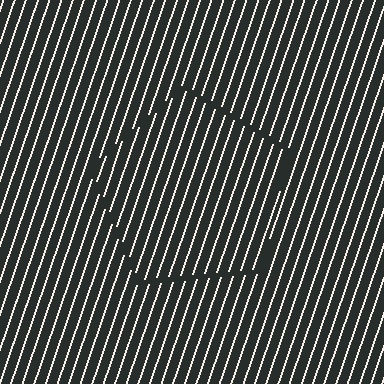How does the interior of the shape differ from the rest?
The interior of the shape contains the same grating, shifted by half a period — the contour is defined by the phase discontinuity where line-ends from the inner and outer gratings abut.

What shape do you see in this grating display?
An illusory pentagon. The interior of the shape contains the same grating, shifted by half a period — the contour is defined by the phase discontinuity where line-ends from the inner and outer gratings abut.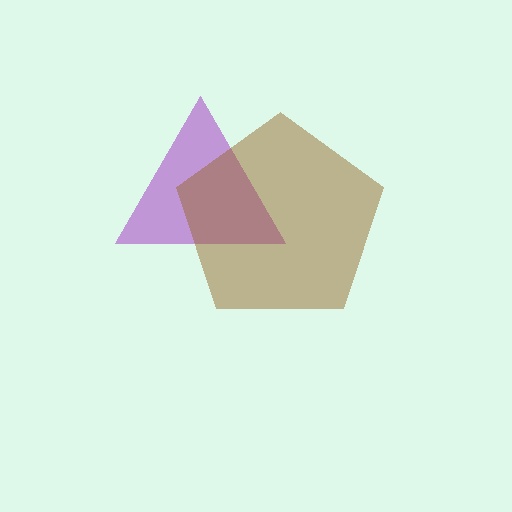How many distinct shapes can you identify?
There are 2 distinct shapes: a purple triangle, a brown pentagon.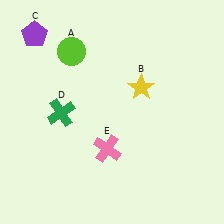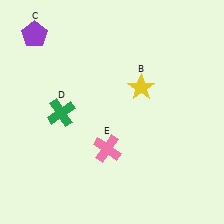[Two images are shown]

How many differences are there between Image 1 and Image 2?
There is 1 difference between the two images.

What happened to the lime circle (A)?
The lime circle (A) was removed in Image 2. It was in the top-left area of Image 1.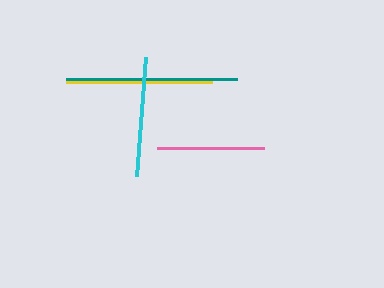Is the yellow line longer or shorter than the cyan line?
The yellow line is longer than the cyan line.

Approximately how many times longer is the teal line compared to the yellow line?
The teal line is approximately 1.2 times the length of the yellow line.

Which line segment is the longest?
The teal line is the longest at approximately 172 pixels.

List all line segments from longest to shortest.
From longest to shortest: teal, yellow, cyan, pink.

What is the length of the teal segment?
The teal segment is approximately 172 pixels long.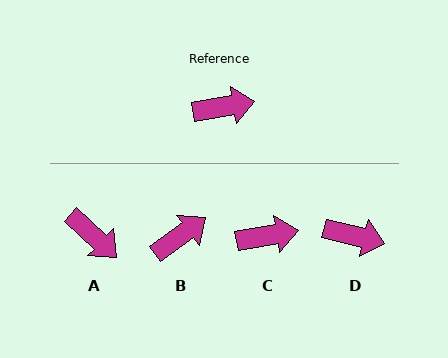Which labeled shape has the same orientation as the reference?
C.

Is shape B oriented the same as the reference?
No, it is off by about 27 degrees.